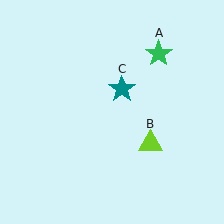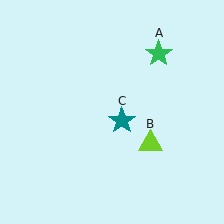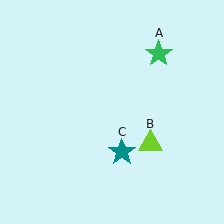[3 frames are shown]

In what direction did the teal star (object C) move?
The teal star (object C) moved down.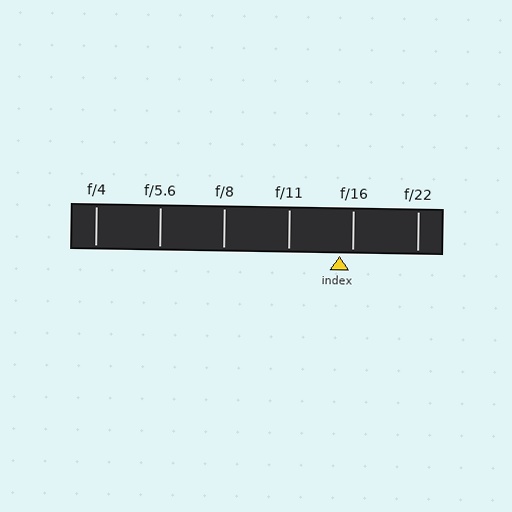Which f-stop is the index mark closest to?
The index mark is closest to f/16.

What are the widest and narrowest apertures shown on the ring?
The widest aperture shown is f/4 and the narrowest is f/22.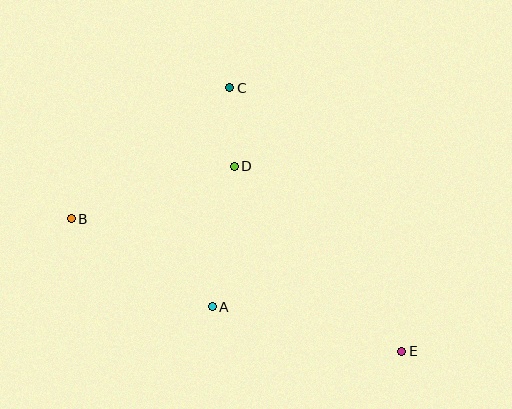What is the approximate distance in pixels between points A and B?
The distance between A and B is approximately 166 pixels.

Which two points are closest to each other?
Points C and D are closest to each other.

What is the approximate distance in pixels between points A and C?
The distance between A and C is approximately 219 pixels.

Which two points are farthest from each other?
Points B and E are farthest from each other.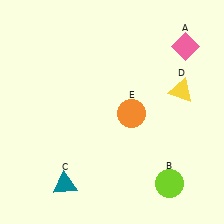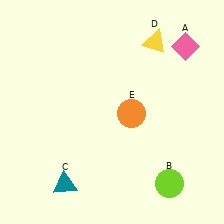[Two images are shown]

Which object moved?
The yellow triangle (D) moved up.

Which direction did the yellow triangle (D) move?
The yellow triangle (D) moved up.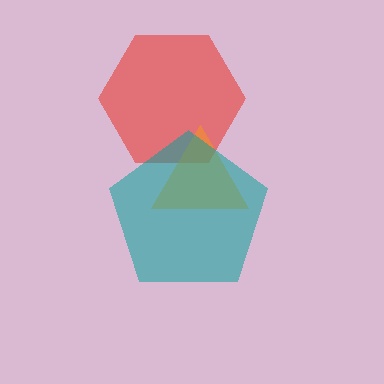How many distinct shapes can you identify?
There are 3 distinct shapes: a red hexagon, an orange triangle, a teal pentagon.